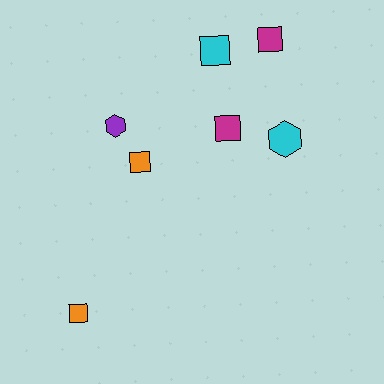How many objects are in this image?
There are 7 objects.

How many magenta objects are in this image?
There are 2 magenta objects.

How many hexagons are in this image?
There are 2 hexagons.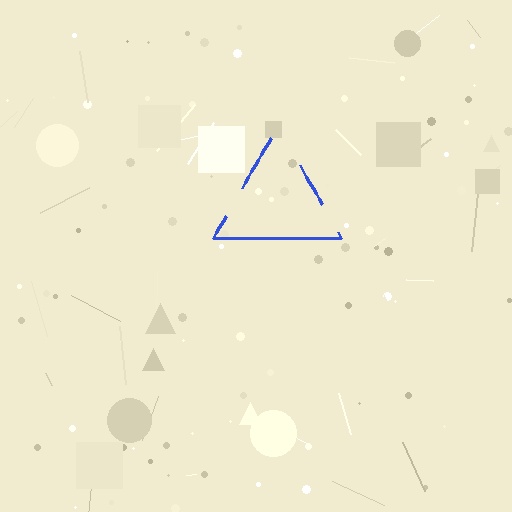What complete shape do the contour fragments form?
The contour fragments form a triangle.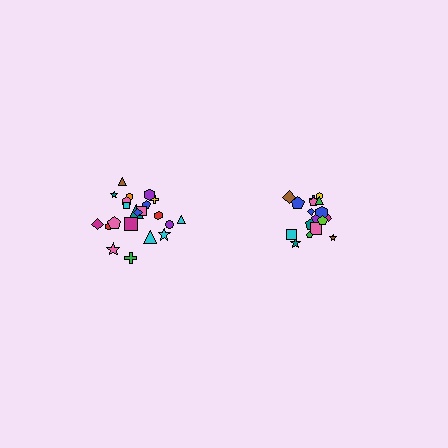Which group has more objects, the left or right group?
The left group.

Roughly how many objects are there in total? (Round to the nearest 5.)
Roughly 40 objects in total.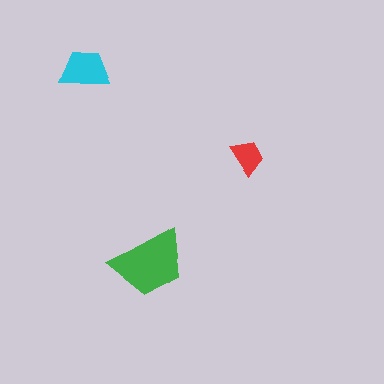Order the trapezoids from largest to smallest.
the green one, the cyan one, the red one.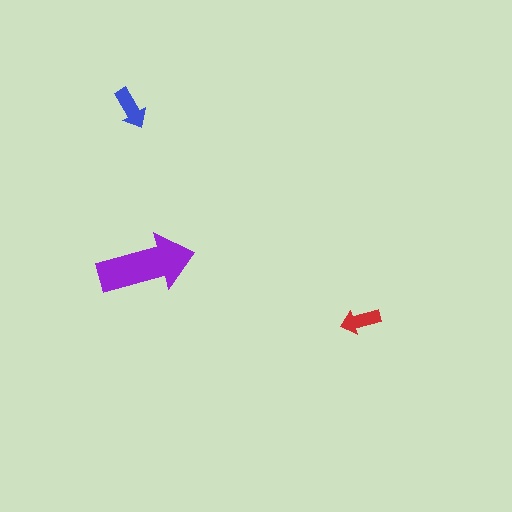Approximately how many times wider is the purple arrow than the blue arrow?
About 2.5 times wider.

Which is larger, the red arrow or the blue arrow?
The blue one.